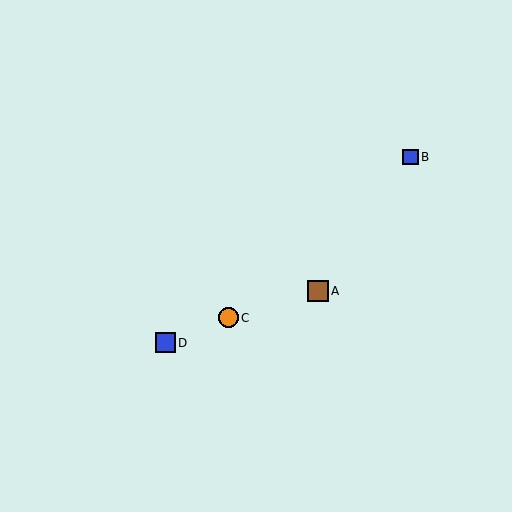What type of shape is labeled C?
Shape C is an orange circle.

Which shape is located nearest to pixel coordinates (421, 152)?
The blue square (labeled B) at (410, 157) is nearest to that location.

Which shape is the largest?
The brown square (labeled A) is the largest.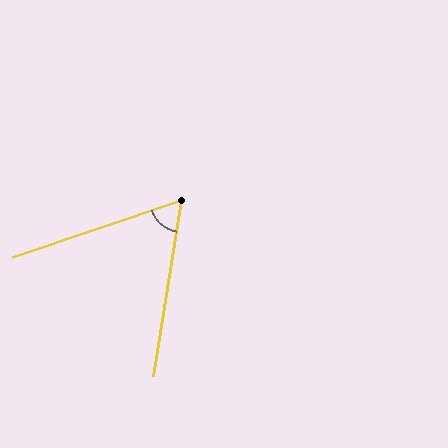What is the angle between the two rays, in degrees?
Approximately 62 degrees.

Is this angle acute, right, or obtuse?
It is acute.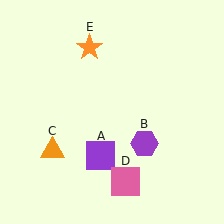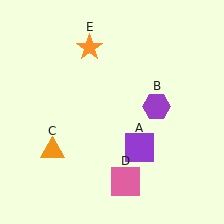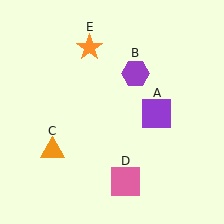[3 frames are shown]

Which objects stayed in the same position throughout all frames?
Orange triangle (object C) and pink square (object D) and orange star (object E) remained stationary.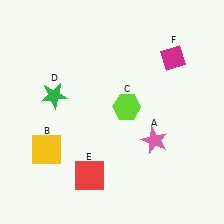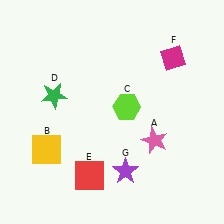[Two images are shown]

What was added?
A purple star (G) was added in Image 2.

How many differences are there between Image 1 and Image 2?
There is 1 difference between the two images.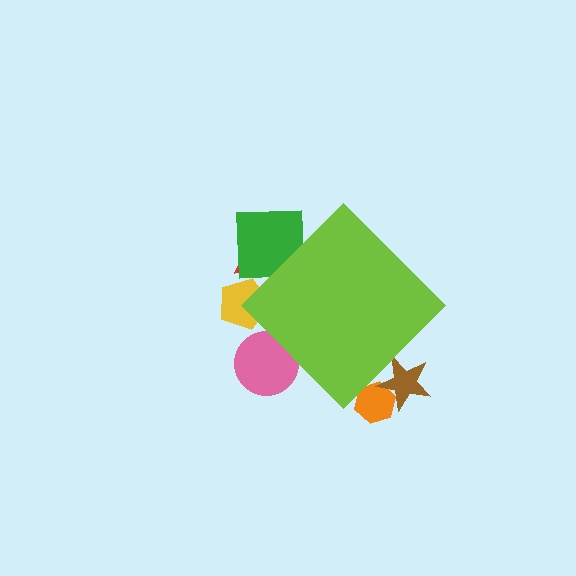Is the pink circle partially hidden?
Yes, the pink circle is partially hidden behind the lime diamond.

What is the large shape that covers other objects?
A lime diamond.